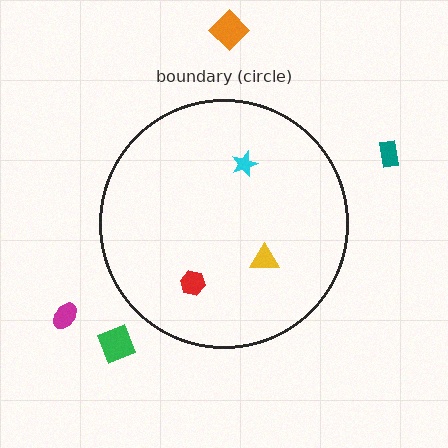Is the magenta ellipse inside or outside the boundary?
Outside.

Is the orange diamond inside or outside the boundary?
Outside.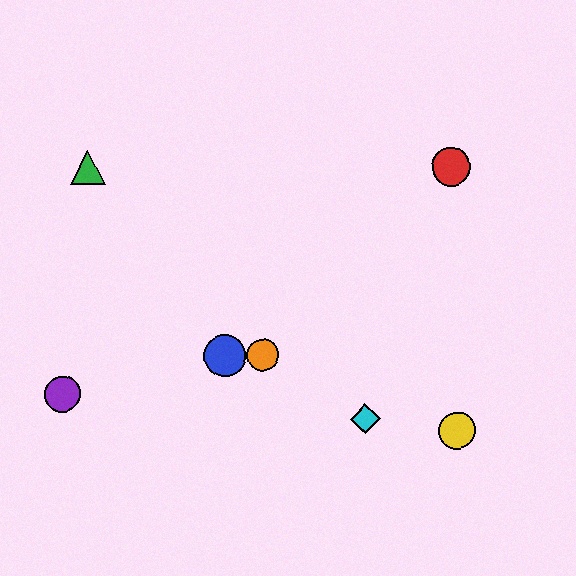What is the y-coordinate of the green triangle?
The green triangle is at y≈168.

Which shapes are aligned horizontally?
The blue circle, the orange circle are aligned horizontally.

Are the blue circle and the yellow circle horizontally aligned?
No, the blue circle is at y≈356 and the yellow circle is at y≈430.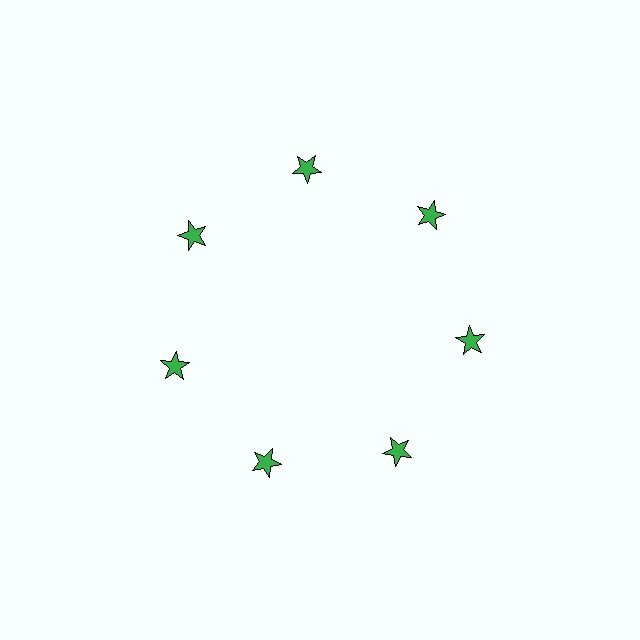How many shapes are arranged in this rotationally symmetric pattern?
There are 7 shapes, arranged in 7 groups of 1.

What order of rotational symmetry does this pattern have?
This pattern has 7-fold rotational symmetry.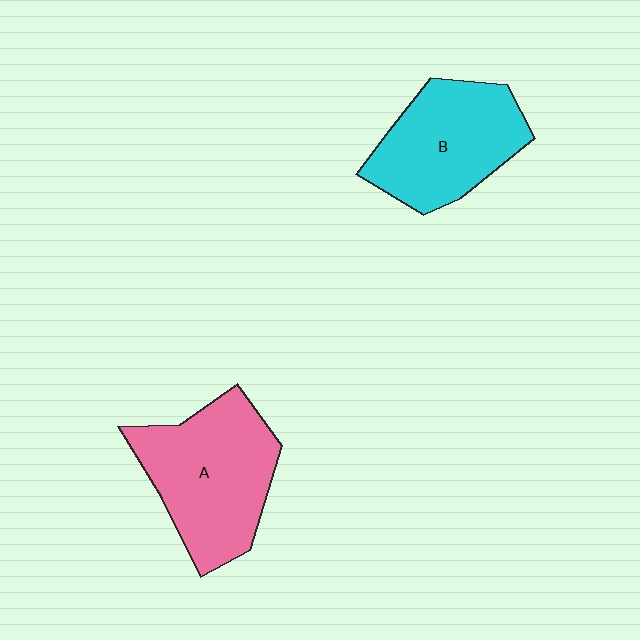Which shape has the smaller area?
Shape B (cyan).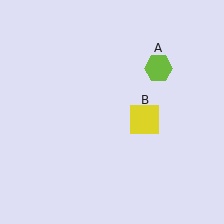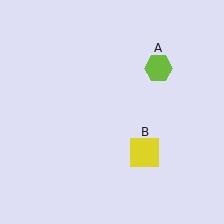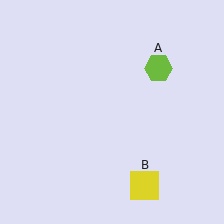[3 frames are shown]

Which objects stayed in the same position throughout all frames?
Lime hexagon (object A) remained stationary.